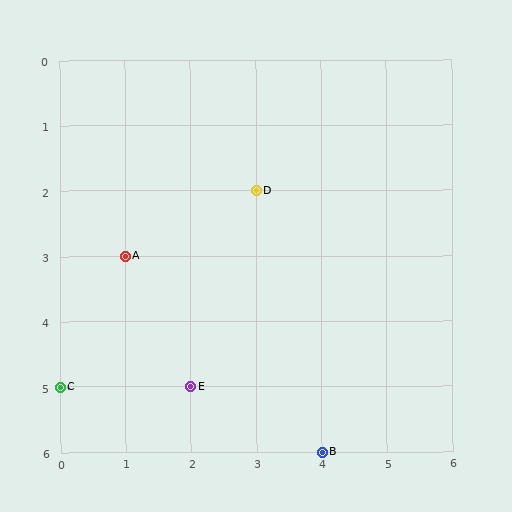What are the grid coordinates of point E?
Point E is at grid coordinates (2, 5).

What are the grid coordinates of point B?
Point B is at grid coordinates (4, 6).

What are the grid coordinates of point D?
Point D is at grid coordinates (3, 2).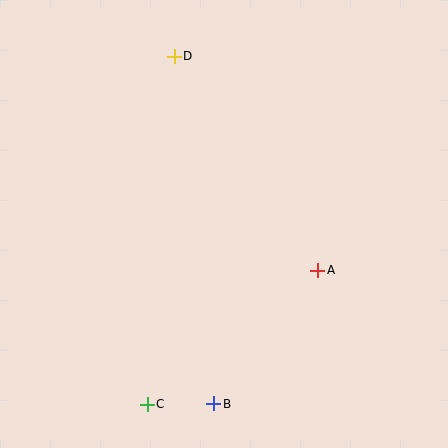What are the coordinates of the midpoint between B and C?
The midpoint between B and C is at (181, 404).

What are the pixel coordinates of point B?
Point B is at (214, 404).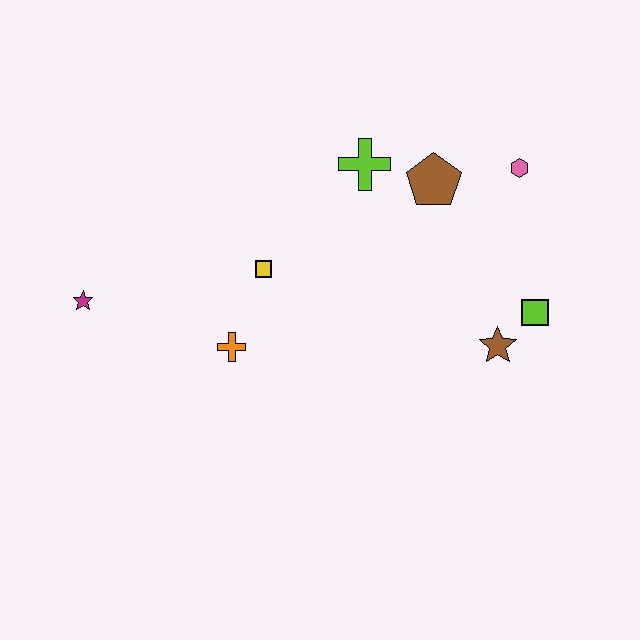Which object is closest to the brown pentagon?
The lime cross is closest to the brown pentagon.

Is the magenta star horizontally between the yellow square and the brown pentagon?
No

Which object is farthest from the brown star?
The magenta star is farthest from the brown star.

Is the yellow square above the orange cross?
Yes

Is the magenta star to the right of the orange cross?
No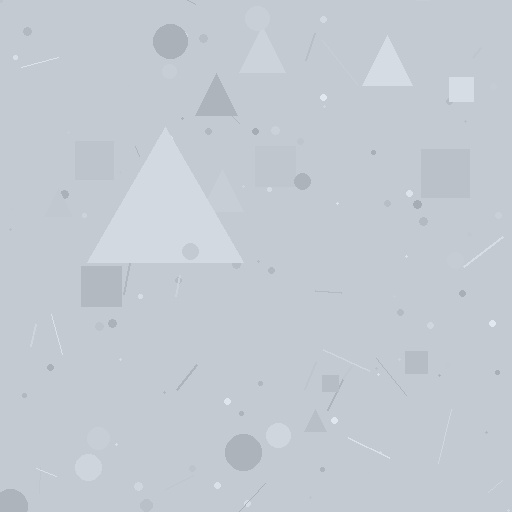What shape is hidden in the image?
A triangle is hidden in the image.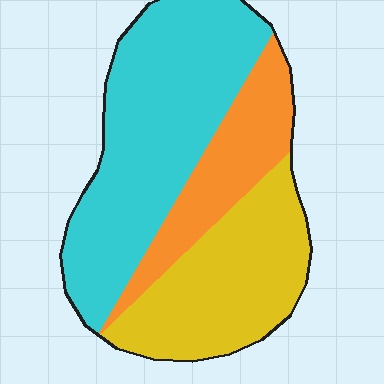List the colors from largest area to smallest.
From largest to smallest: cyan, yellow, orange.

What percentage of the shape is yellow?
Yellow takes up between a sixth and a third of the shape.